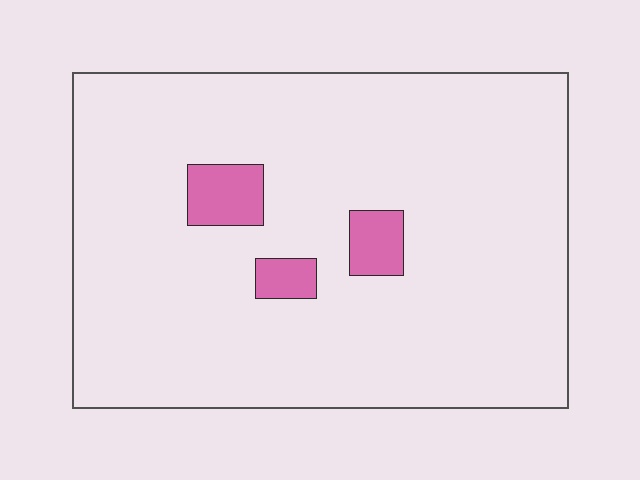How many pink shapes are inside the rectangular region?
3.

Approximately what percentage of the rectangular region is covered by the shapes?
Approximately 5%.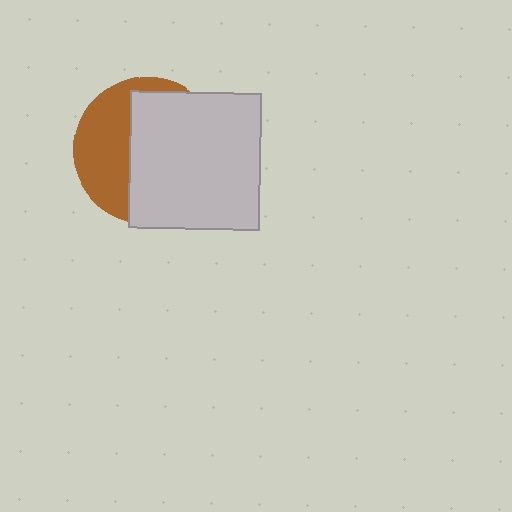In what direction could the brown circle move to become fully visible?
The brown circle could move left. That would shift it out from behind the light gray rectangle entirely.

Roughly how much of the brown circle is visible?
A small part of it is visible (roughly 39%).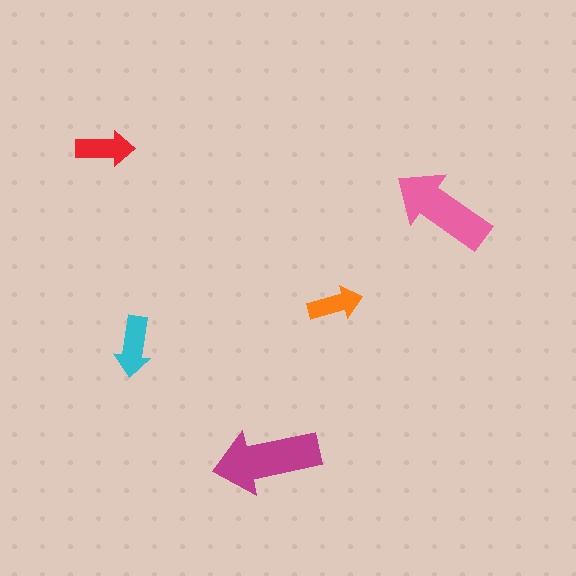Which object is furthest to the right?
The pink arrow is rightmost.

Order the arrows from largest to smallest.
the magenta one, the pink one, the cyan one, the red one, the orange one.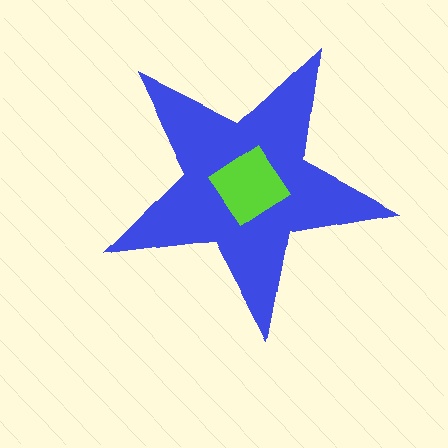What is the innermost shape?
The lime diamond.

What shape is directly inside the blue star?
The lime diamond.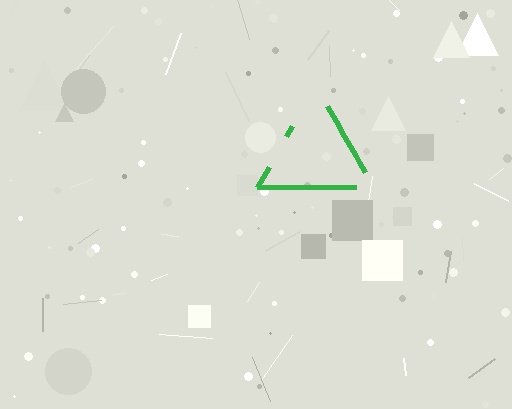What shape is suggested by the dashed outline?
The dashed outline suggests a triangle.